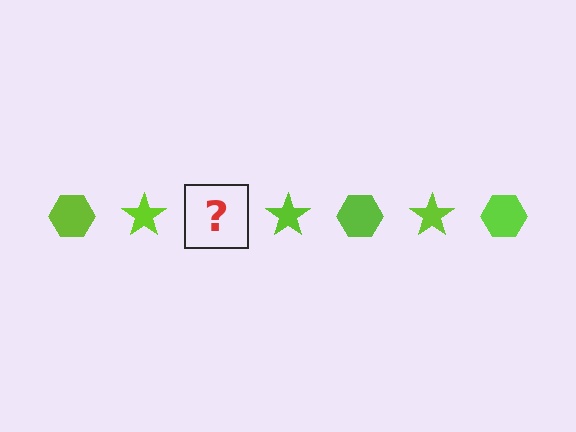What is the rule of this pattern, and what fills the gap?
The rule is that the pattern cycles through hexagon, star shapes in lime. The gap should be filled with a lime hexagon.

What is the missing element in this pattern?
The missing element is a lime hexagon.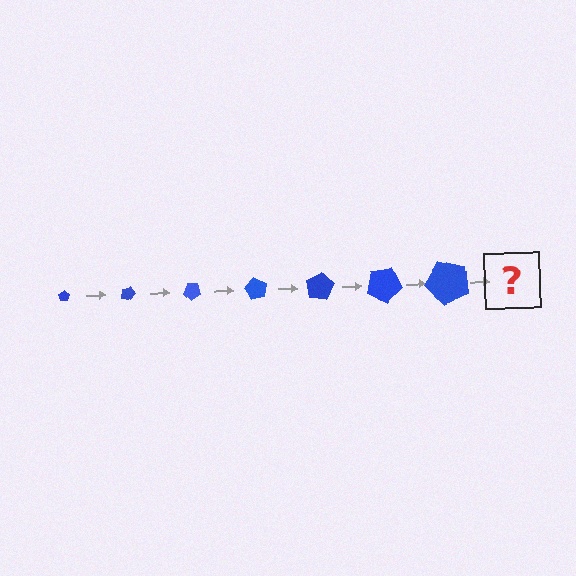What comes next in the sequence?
The next element should be a pentagon, larger than the previous one and rotated 140 degrees from the start.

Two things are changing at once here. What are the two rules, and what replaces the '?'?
The two rules are that the pentagon grows larger each step and it rotates 20 degrees each step. The '?' should be a pentagon, larger than the previous one and rotated 140 degrees from the start.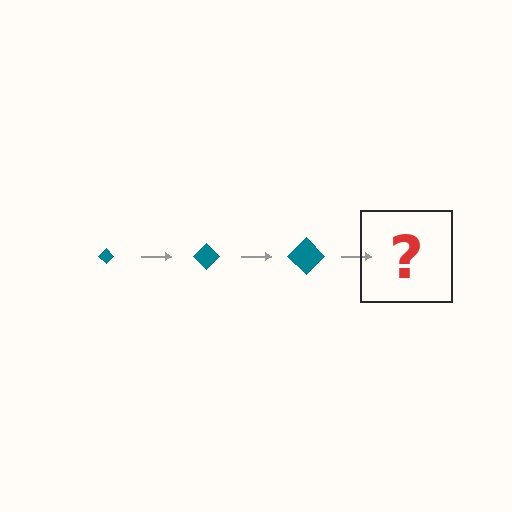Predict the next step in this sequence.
The next step is a teal diamond, larger than the previous one.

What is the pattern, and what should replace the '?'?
The pattern is that the diamond gets progressively larger each step. The '?' should be a teal diamond, larger than the previous one.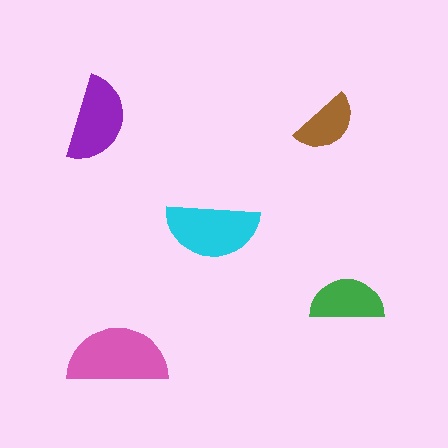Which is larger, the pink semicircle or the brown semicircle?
The pink one.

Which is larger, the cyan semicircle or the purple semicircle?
The cyan one.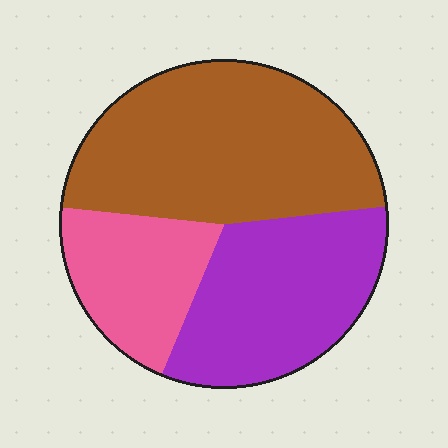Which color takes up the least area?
Pink, at roughly 20%.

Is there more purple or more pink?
Purple.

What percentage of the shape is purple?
Purple covers 33% of the shape.